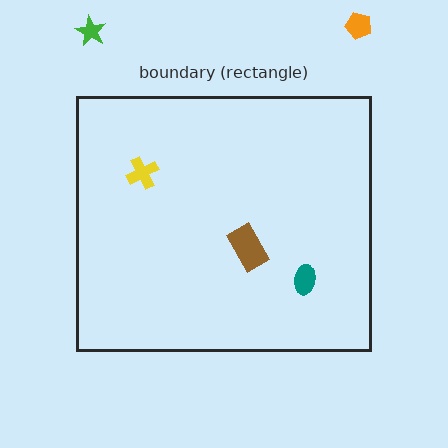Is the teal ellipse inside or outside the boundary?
Inside.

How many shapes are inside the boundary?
3 inside, 2 outside.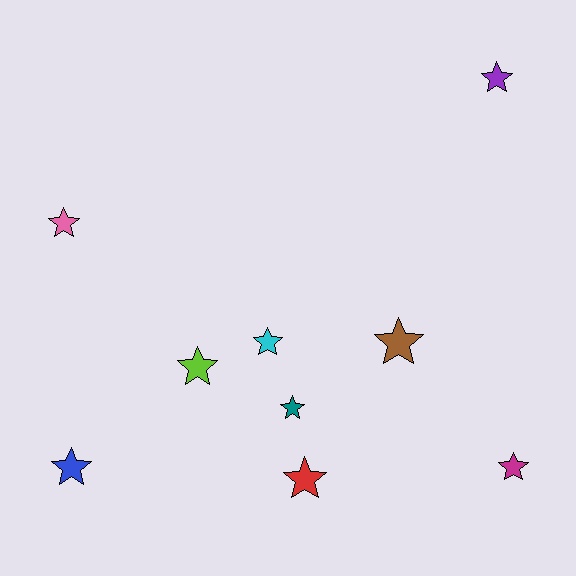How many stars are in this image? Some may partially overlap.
There are 9 stars.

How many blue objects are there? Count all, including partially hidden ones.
There is 1 blue object.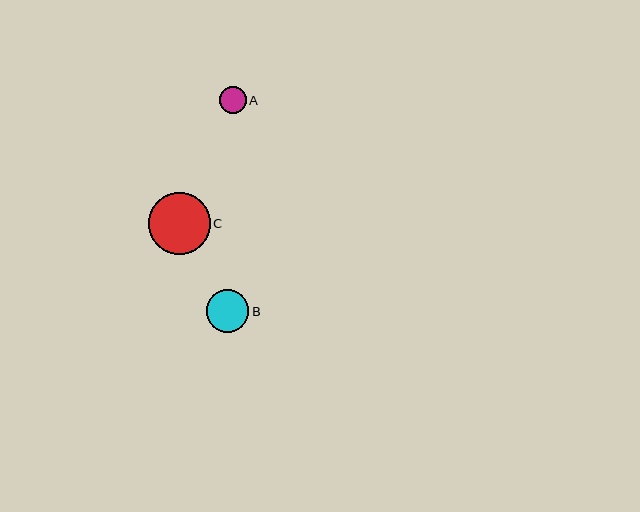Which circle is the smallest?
Circle A is the smallest with a size of approximately 27 pixels.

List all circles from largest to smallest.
From largest to smallest: C, B, A.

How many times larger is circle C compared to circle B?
Circle C is approximately 1.4 times the size of circle B.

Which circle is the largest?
Circle C is the largest with a size of approximately 62 pixels.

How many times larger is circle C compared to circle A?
Circle C is approximately 2.3 times the size of circle A.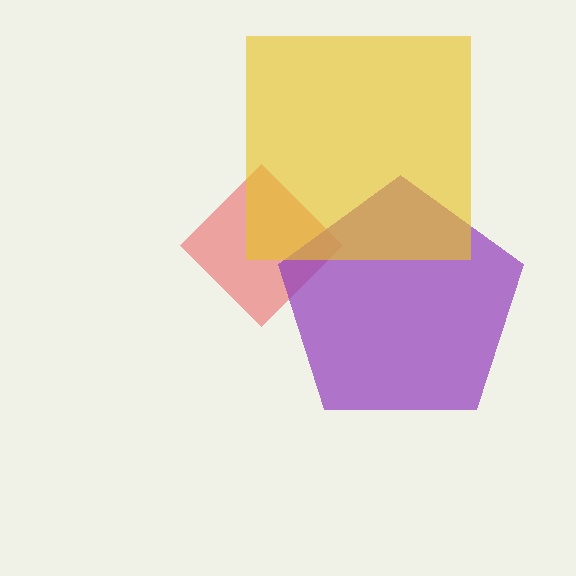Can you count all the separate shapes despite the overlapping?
Yes, there are 3 separate shapes.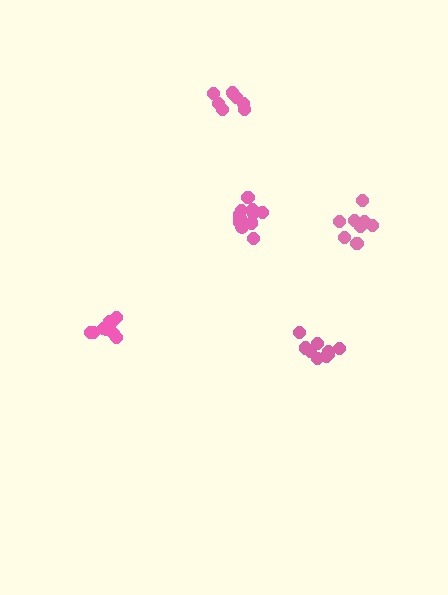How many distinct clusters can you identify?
There are 5 distinct clusters.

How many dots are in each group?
Group 1: 11 dots, Group 2: 8 dots, Group 3: 10 dots, Group 4: 8 dots, Group 5: 9 dots (46 total).